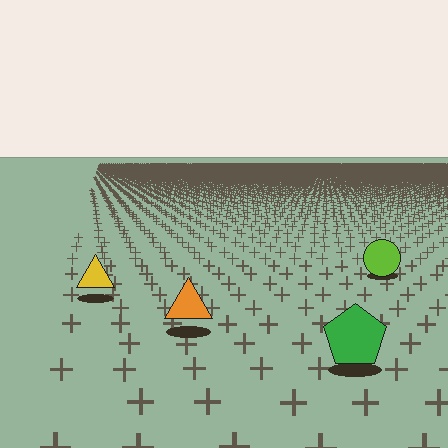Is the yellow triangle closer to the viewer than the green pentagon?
No. The green pentagon is closer — you can tell from the texture gradient: the ground texture is coarser near it.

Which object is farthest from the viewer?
The lime circle is farthest from the viewer. It appears smaller and the ground texture around it is denser.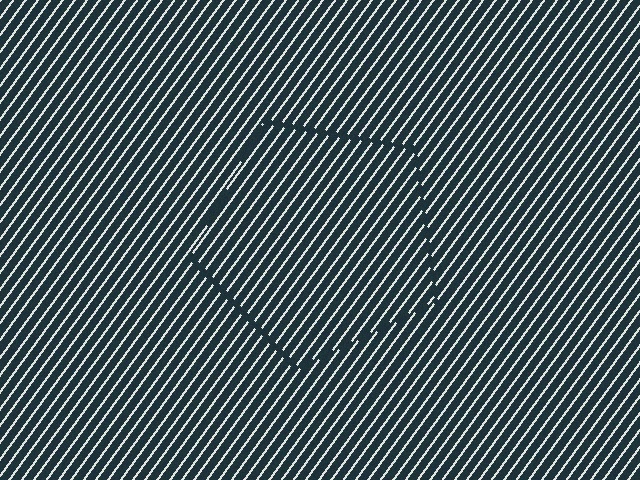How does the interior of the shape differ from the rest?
The interior of the shape contains the same grating, shifted by half a period — the contour is defined by the phase discontinuity where line-ends from the inner and outer gratings abut.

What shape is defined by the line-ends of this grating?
An illusory pentagon. The interior of the shape contains the same grating, shifted by half a period — the contour is defined by the phase discontinuity where line-ends from the inner and outer gratings abut.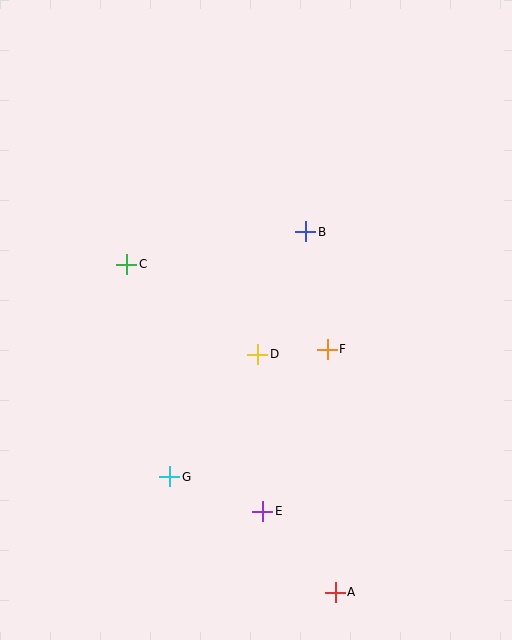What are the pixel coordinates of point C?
Point C is at (127, 264).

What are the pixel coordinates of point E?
Point E is at (263, 511).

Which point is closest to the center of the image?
Point D at (258, 354) is closest to the center.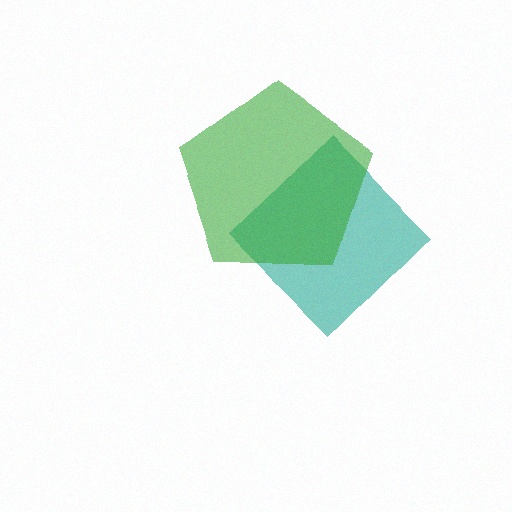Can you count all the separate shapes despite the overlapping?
Yes, there are 2 separate shapes.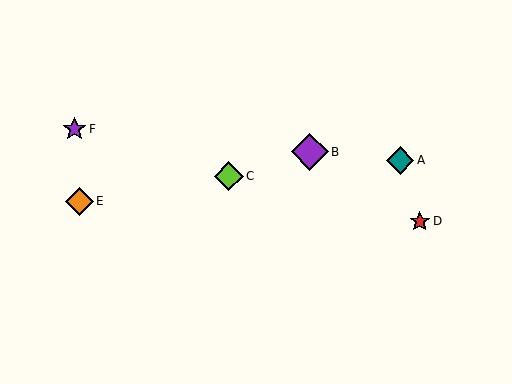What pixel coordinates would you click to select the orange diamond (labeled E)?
Click at (80, 201) to select the orange diamond E.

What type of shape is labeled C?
Shape C is a lime diamond.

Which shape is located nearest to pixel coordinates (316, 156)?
The purple diamond (labeled B) at (310, 152) is nearest to that location.